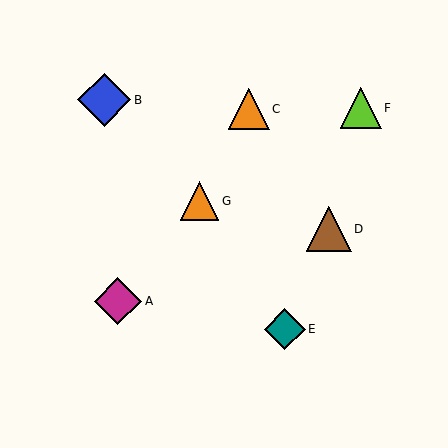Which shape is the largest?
The blue diamond (labeled B) is the largest.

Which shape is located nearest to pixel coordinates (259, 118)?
The orange triangle (labeled C) at (249, 109) is nearest to that location.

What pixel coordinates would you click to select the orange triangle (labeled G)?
Click at (199, 201) to select the orange triangle G.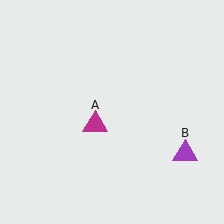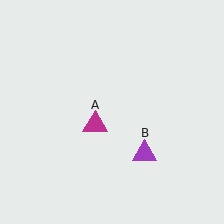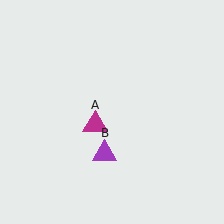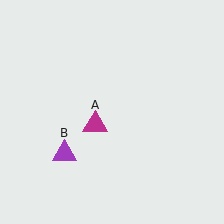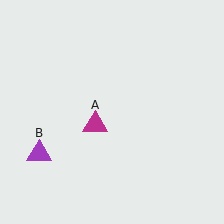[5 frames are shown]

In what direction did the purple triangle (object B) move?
The purple triangle (object B) moved left.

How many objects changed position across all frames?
1 object changed position: purple triangle (object B).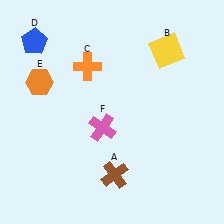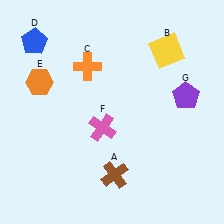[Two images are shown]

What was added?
A purple pentagon (G) was added in Image 2.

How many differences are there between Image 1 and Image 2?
There is 1 difference between the two images.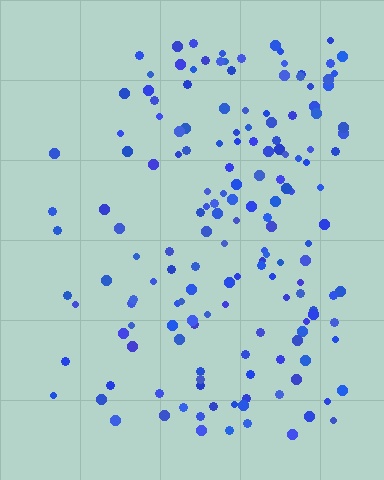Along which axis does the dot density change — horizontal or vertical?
Horizontal.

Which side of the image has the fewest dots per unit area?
The left.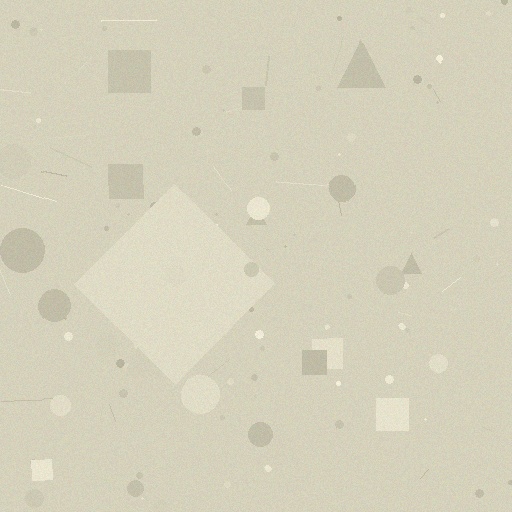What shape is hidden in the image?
A diamond is hidden in the image.